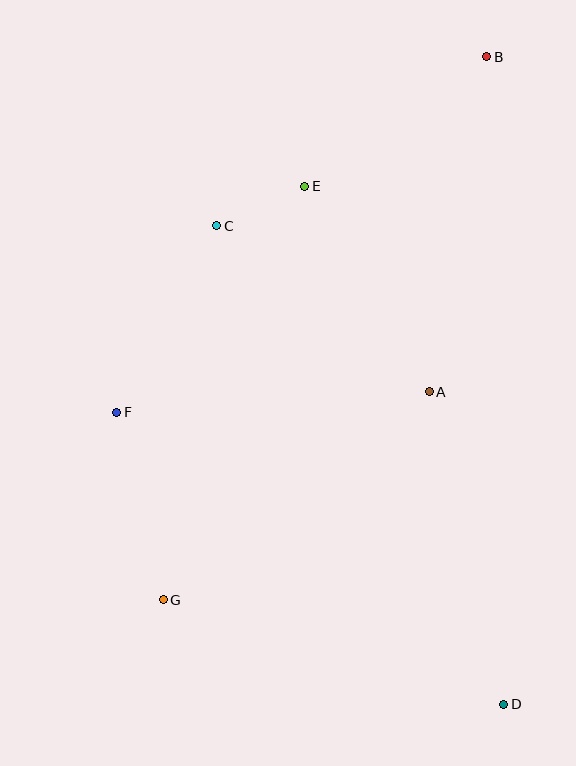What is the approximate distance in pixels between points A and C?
The distance between A and C is approximately 270 pixels.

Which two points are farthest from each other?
Points B and D are farthest from each other.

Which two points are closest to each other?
Points C and E are closest to each other.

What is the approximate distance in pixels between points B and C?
The distance between B and C is approximately 318 pixels.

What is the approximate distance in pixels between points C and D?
The distance between C and D is approximately 558 pixels.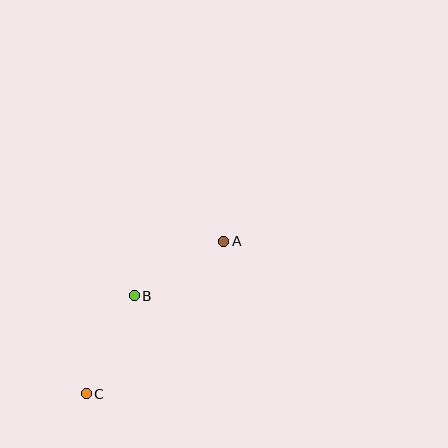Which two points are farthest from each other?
Points A and C are farthest from each other.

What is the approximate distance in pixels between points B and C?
The distance between B and C is approximately 109 pixels.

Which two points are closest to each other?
Points A and B are closest to each other.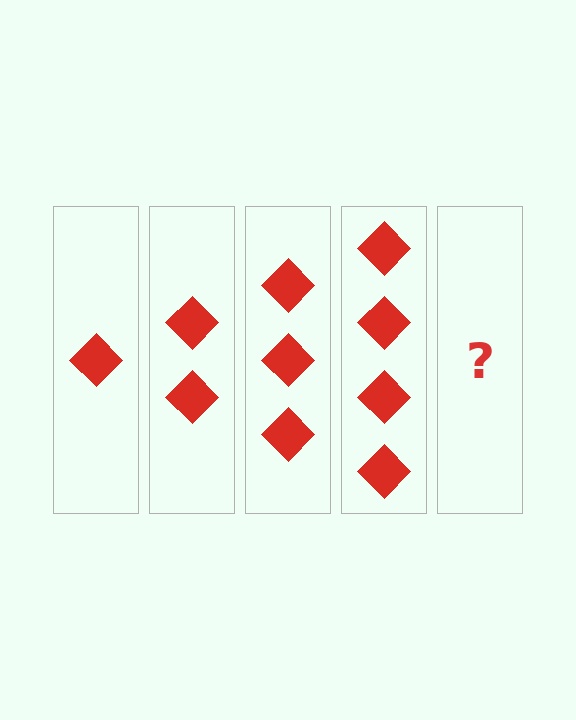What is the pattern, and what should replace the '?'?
The pattern is that each step adds one more diamond. The '?' should be 5 diamonds.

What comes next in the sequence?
The next element should be 5 diamonds.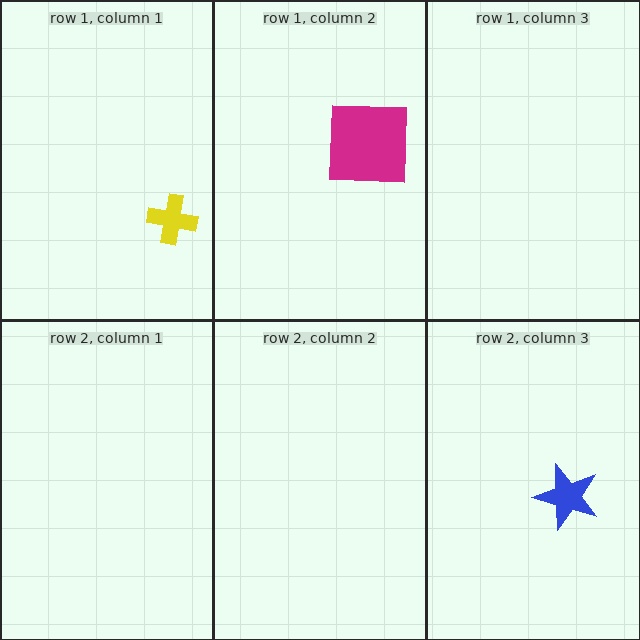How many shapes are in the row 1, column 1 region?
1.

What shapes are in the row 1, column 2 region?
The magenta square.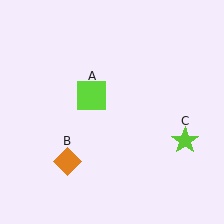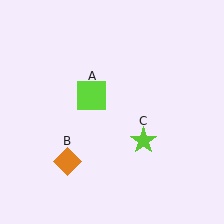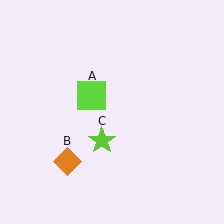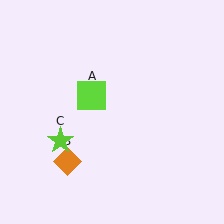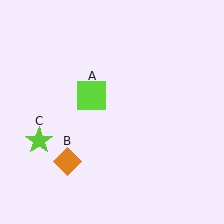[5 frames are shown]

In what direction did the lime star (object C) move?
The lime star (object C) moved left.